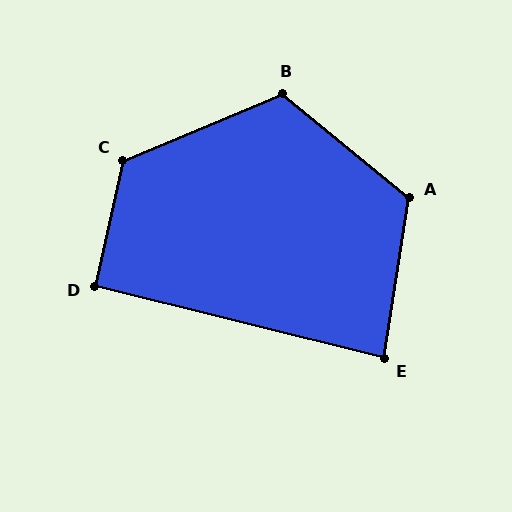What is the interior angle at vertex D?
Approximately 92 degrees (approximately right).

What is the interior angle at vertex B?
Approximately 118 degrees (obtuse).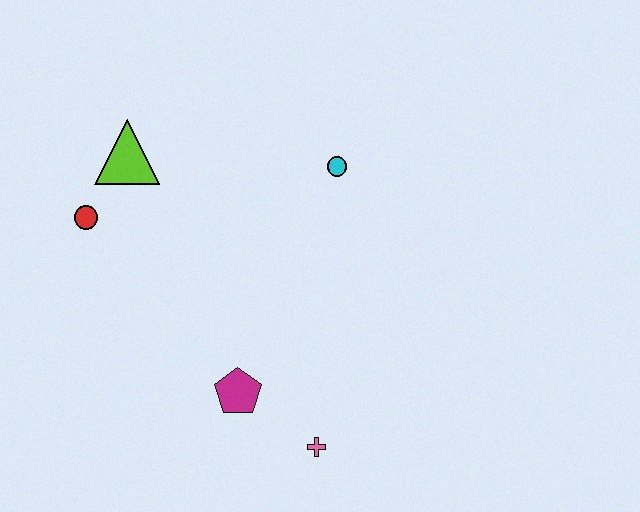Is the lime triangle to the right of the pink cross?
No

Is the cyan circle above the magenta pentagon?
Yes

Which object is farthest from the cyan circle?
The pink cross is farthest from the cyan circle.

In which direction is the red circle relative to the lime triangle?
The red circle is below the lime triangle.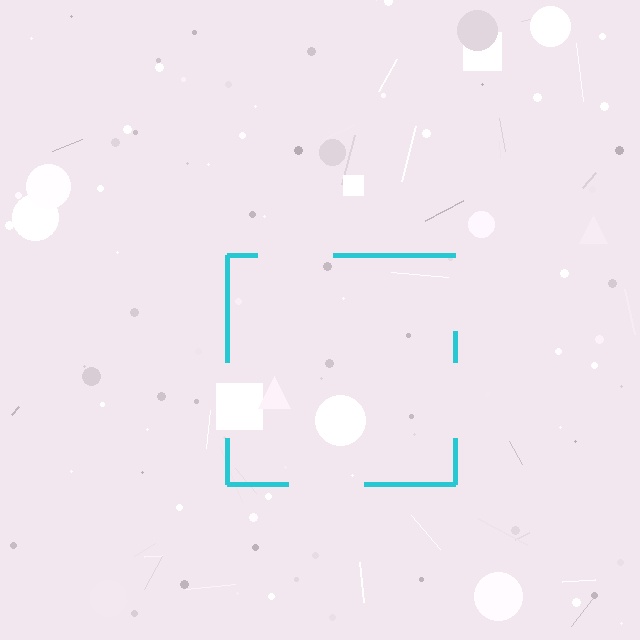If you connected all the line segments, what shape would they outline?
They would outline a square.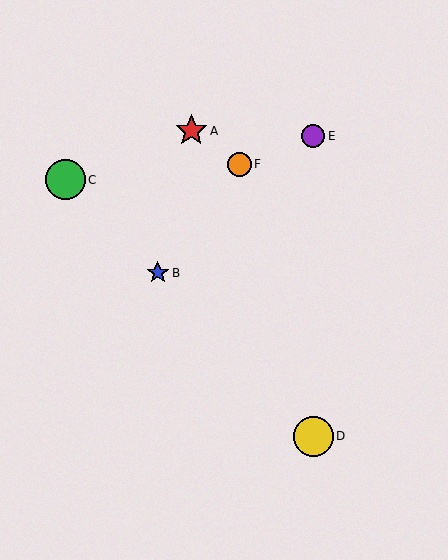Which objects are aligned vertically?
Objects D, E are aligned vertically.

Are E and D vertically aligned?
Yes, both are at x≈313.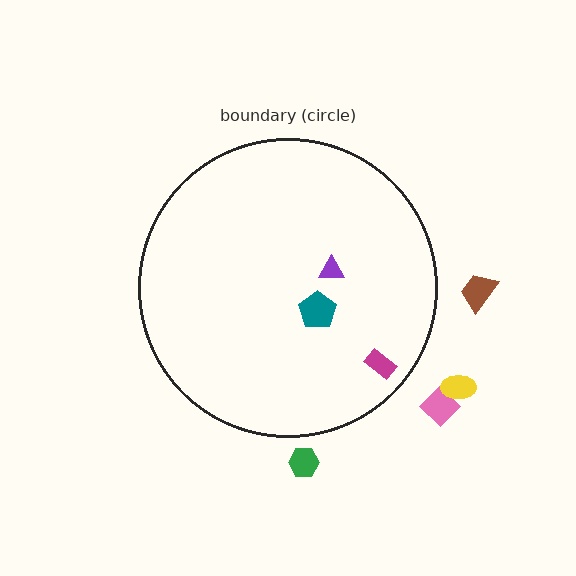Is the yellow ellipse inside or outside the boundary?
Outside.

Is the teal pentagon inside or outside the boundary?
Inside.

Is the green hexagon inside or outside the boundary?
Outside.